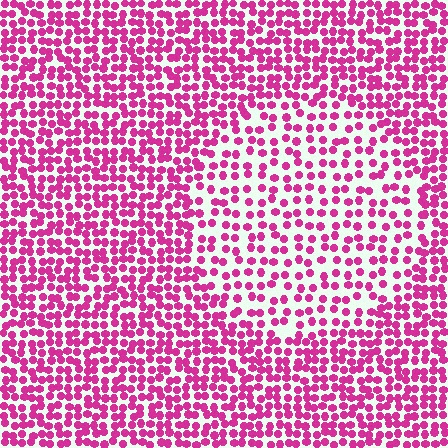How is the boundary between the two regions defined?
The boundary is defined by a change in element density (approximately 1.8x ratio). All elements are the same color, size, and shape.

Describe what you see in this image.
The image contains small magenta elements arranged at two different densities. A circle-shaped region is visible where the elements are less densely packed than the surrounding area.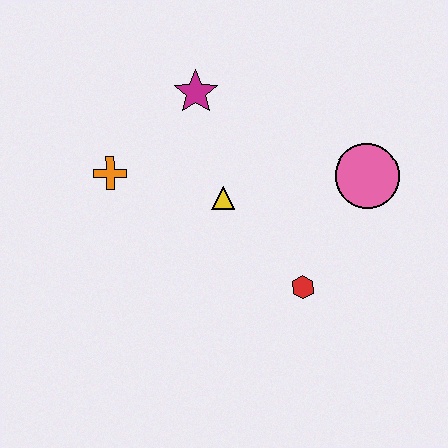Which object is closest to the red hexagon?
The yellow triangle is closest to the red hexagon.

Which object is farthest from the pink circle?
The orange cross is farthest from the pink circle.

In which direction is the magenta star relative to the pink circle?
The magenta star is to the left of the pink circle.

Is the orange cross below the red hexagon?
No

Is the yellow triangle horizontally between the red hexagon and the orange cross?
Yes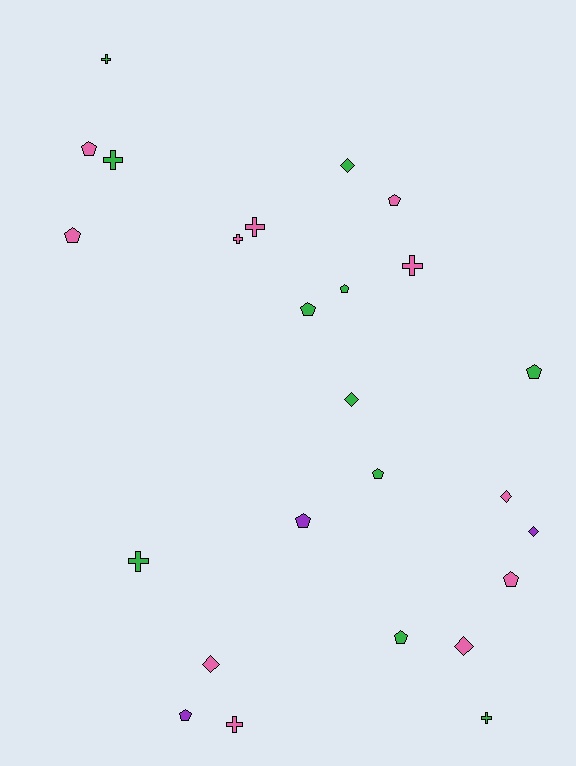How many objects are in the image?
There are 25 objects.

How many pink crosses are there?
There are 4 pink crosses.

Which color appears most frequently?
Pink, with 11 objects.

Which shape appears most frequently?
Pentagon, with 11 objects.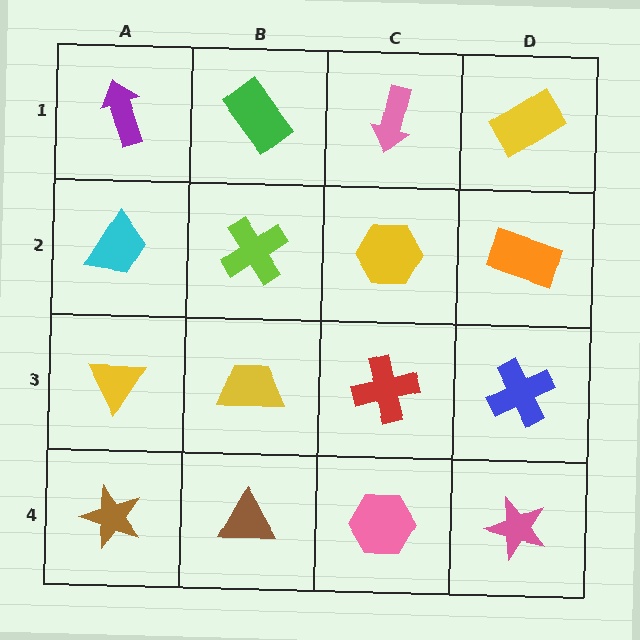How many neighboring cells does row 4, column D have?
2.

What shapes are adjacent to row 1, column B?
A lime cross (row 2, column B), a purple arrow (row 1, column A), a pink arrow (row 1, column C).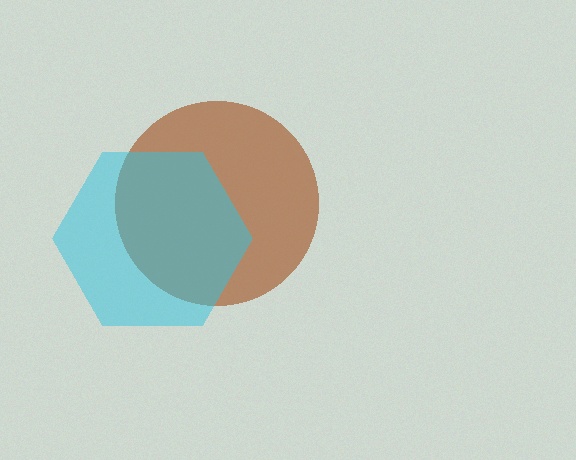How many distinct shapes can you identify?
There are 2 distinct shapes: a brown circle, a cyan hexagon.